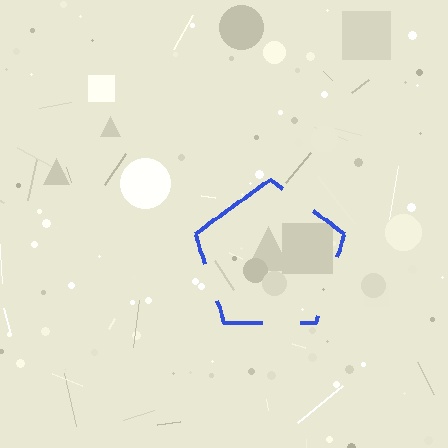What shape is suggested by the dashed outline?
The dashed outline suggests a pentagon.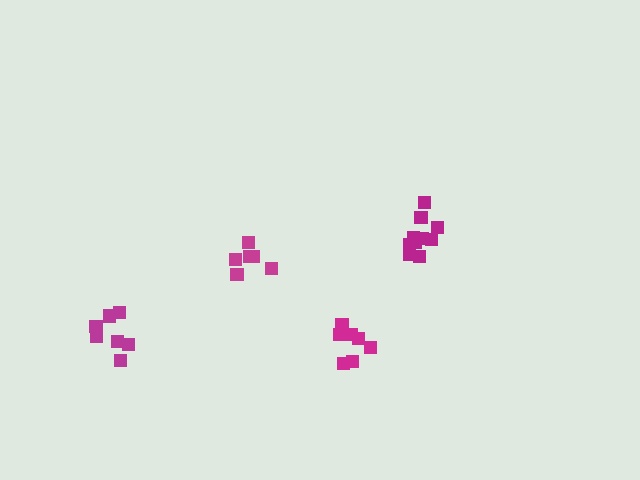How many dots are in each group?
Group 1: 6 dots, Group 2: 7 dots, Group 3: 10 dots, Group 4: 7 dots (30 total).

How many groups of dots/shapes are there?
There are 4 groups.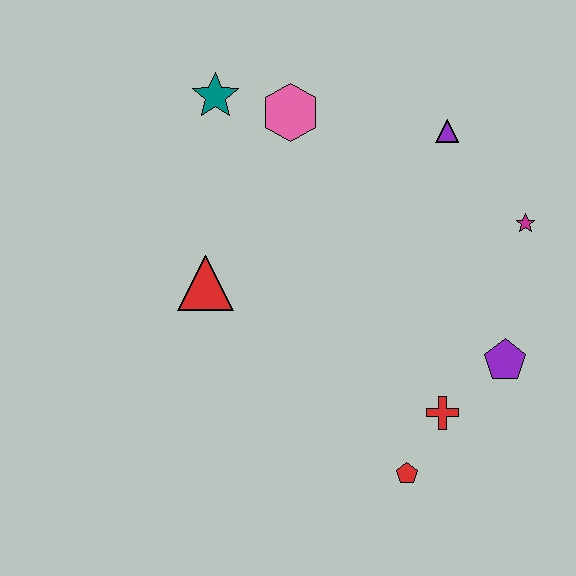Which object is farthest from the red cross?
The teal star is farthest from the red cross.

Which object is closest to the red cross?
The red pentagon is closest to the red cross.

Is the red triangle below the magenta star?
Yes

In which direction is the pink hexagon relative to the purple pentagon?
The pink hexagon is above the purple pentagon.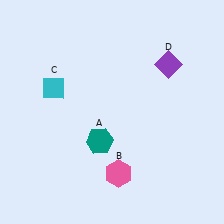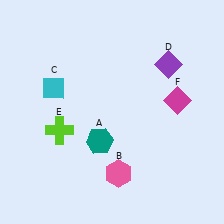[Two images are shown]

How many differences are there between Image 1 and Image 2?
There are 2 differences between the two images.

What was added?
A lime cross (E), a magenta diamond (F) were added in Image 2.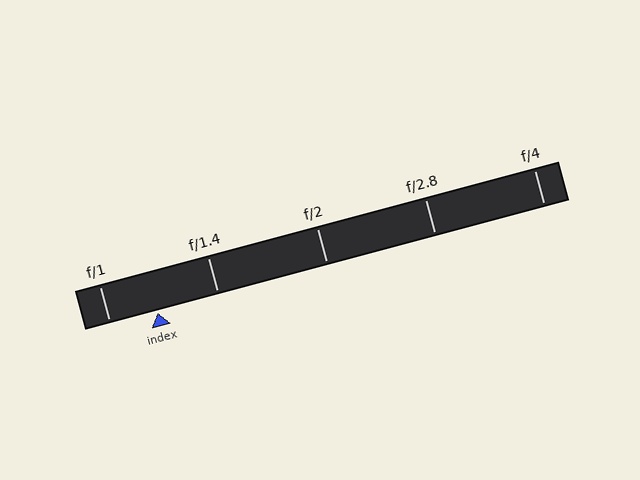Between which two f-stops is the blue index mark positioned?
The index mark is between f/1 and f/1.4.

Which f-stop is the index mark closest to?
The index mark is closest to f/1.